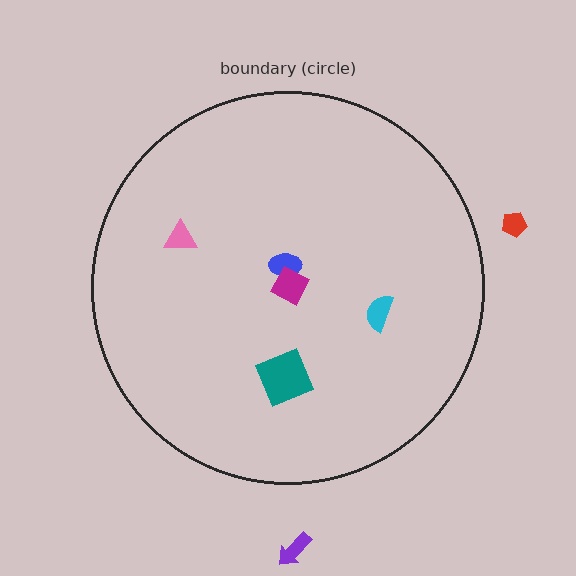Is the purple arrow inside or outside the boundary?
Outside.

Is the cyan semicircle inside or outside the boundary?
Inside.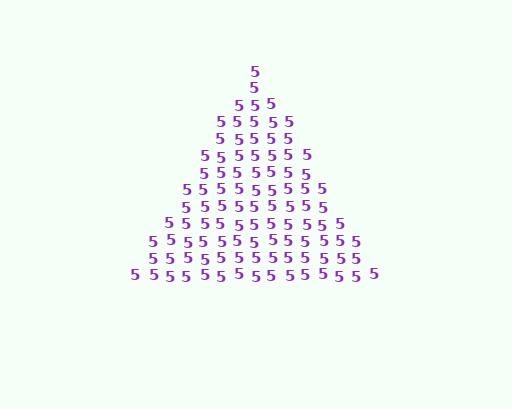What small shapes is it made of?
It is made of small digit 5's.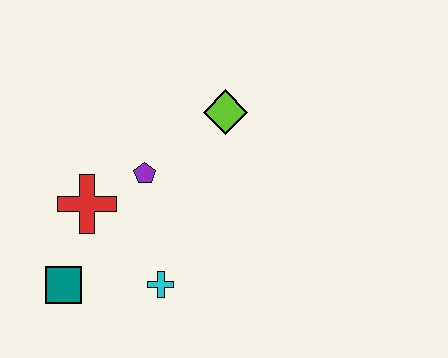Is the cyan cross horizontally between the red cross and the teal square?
No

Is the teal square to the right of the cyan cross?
No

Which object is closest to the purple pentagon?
The red cross is closest to the purple pentagon.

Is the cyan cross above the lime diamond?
No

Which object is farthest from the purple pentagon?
The teal square is farthest from the purple pentagon.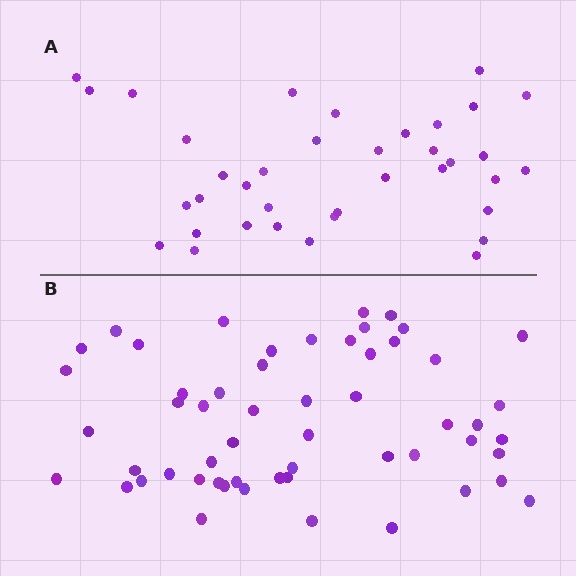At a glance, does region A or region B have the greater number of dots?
Region B (the bottom region) has more dots.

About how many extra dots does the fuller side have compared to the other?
Region B has approximately 20 more dots than region A.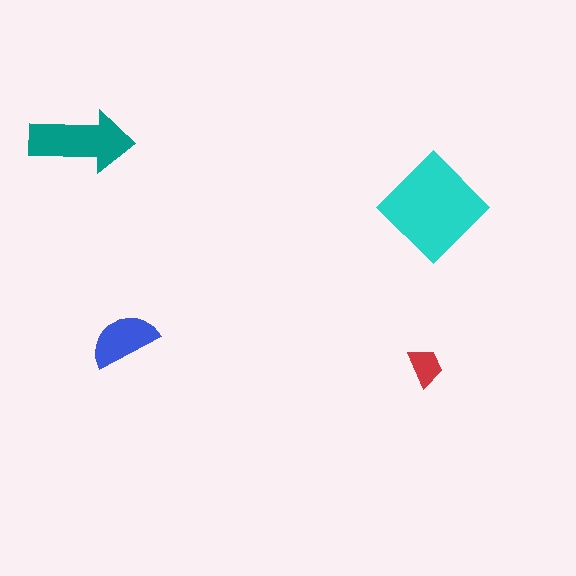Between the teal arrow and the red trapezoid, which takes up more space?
The teal arrow.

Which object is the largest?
The cyan diamond.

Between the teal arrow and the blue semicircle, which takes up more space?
The teal arrow.